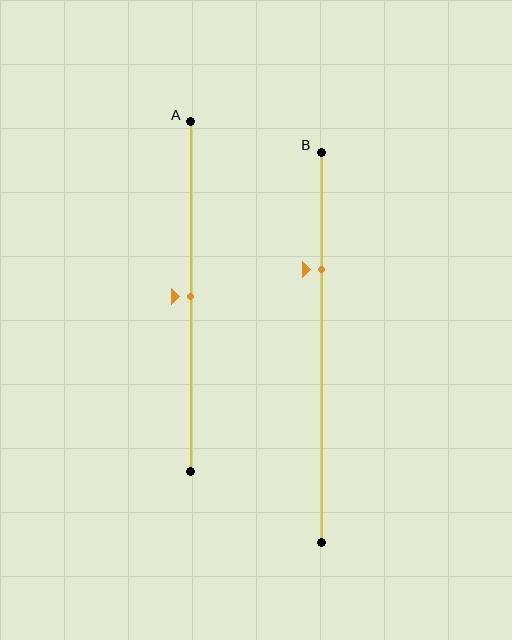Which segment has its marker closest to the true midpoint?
Segment A has its marker closest to the true midpoint.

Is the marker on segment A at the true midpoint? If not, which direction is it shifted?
Yes, the marker on segment A is at the true midpoint.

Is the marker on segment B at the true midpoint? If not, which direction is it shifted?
No, the marker on segment B is shifted upward by about 20% of the segment length.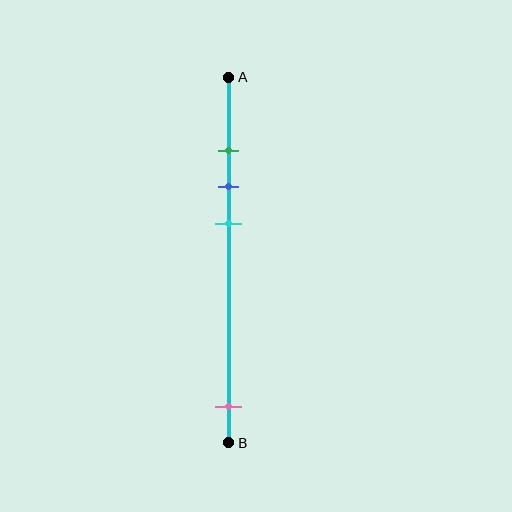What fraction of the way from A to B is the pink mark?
The pink mark is approximately 90% (0.9) of the way from A to B.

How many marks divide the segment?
There are 4 marks dividing the segment.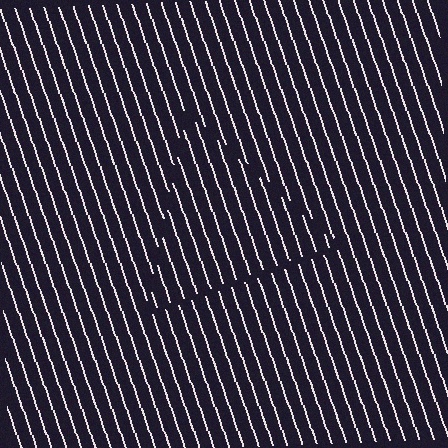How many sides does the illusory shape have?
3 sides — the line-ends trace a triangle.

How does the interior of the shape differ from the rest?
The interior of the shape contains the same grating, shifted by half a period — the contour is defined by the phase discontinuity where line-ends from the inner and outer gratings abut.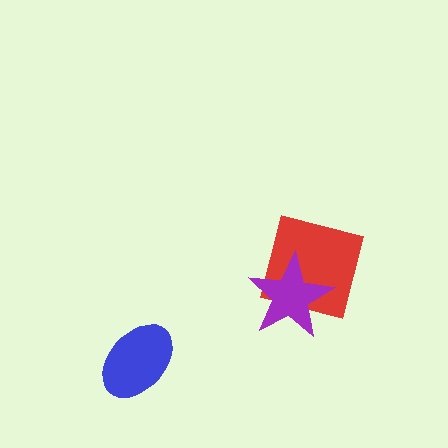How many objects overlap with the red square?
1 object overlaps with the red square.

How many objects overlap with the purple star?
1 object overlaps with the purple star.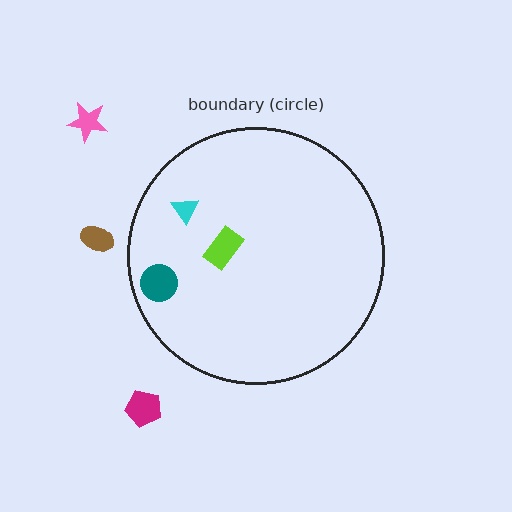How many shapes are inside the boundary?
3 inside, 3 outside.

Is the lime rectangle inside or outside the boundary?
Inside.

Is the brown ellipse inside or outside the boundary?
Outside.